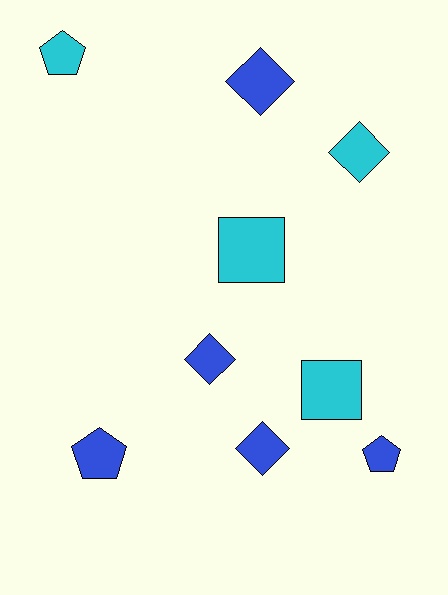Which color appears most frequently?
Blue, with 5 objects.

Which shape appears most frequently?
Diamond, with 4 objects.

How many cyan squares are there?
There are 2 cyan squares.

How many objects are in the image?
There are 9 objects.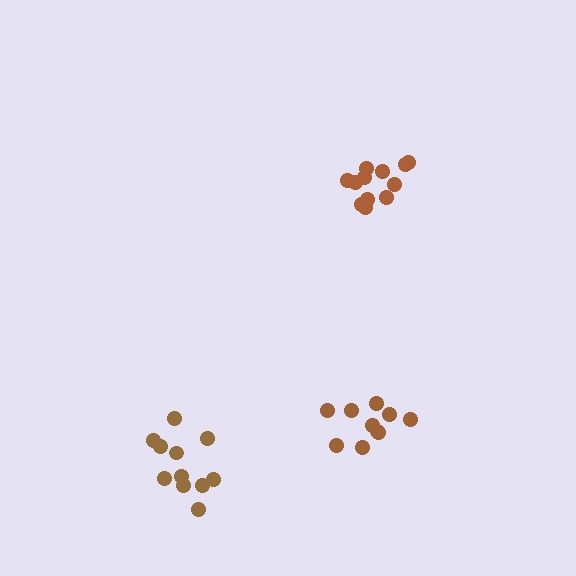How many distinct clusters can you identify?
There are 3 distinct clusters.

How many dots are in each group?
Group 1: 12 dots, Group 2: 10 dots, Group 3: 11 dots (33 total).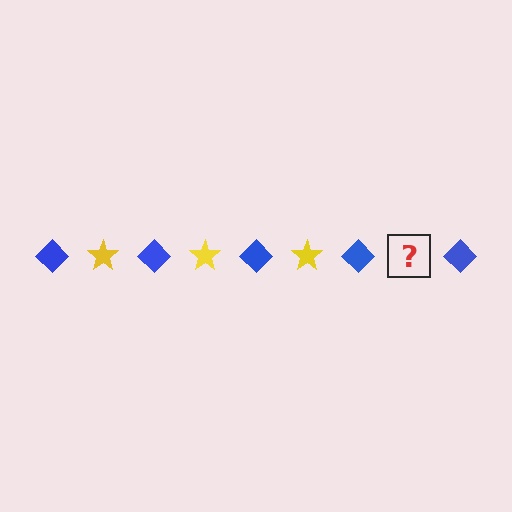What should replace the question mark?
The question mark should be replaced with a yellow star.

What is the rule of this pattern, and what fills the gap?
The rule is that the pattern alternates between blue diamond and yellow star. The gap should be filled with a yellow star.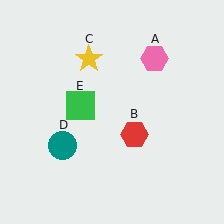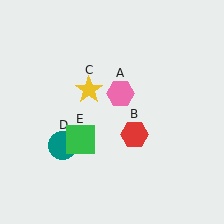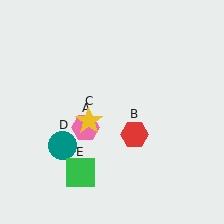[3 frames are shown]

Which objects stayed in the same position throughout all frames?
Red hexagon (object B) and teal circle (object D) remained stationary.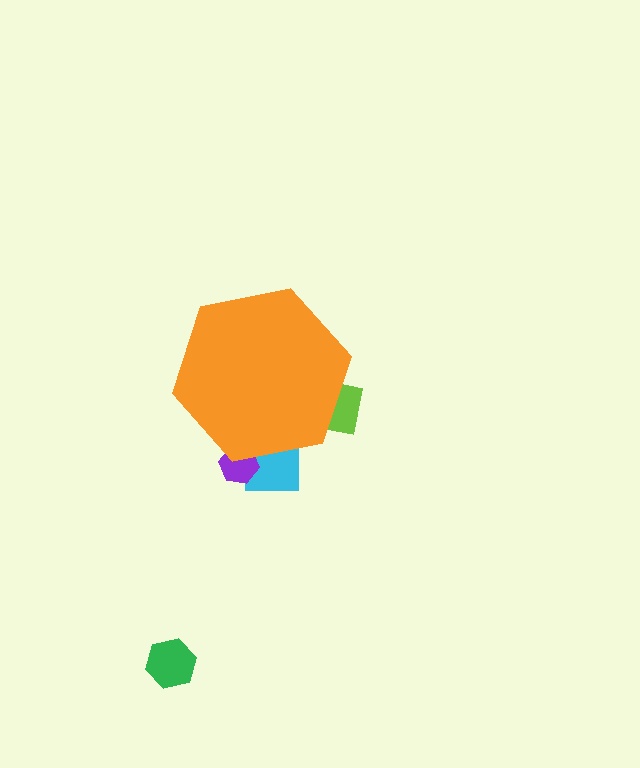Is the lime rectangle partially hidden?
Yes, the lime rectangle is partially hidden behind the orange hexagon.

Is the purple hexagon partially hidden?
Yes, the purple hexagon is partially hidden behind the orange hexagon.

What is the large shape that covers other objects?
An orange hexagon.